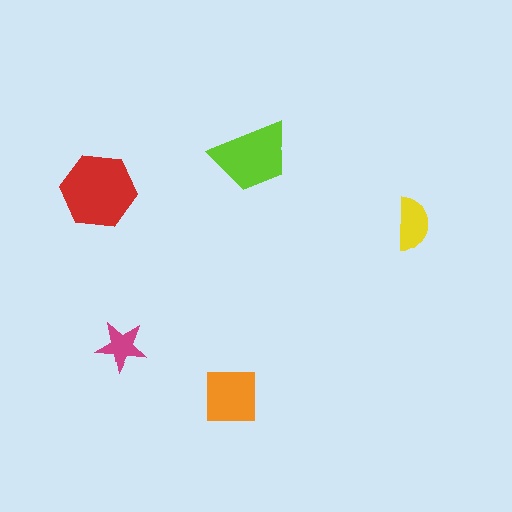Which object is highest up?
The lime trapezoid is topmost.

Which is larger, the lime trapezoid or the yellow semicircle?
The lime trapezoid.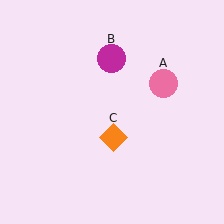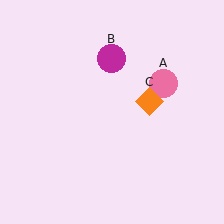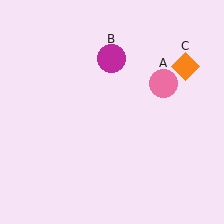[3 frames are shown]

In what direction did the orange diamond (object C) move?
The orange diamond (object C) moved up and to the right.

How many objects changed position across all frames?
1 object changed position: orange diamond (object C).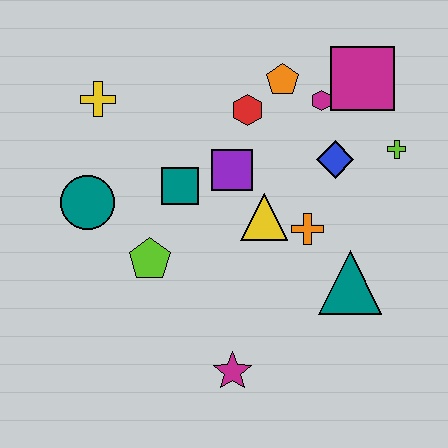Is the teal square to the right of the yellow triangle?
No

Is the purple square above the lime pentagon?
Yes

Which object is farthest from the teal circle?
The lime cross is farthest from the teal circle.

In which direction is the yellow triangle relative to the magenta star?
The yellow triangle is above the magenta star.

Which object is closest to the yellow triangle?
The orange cross is closest to the yellow triangle.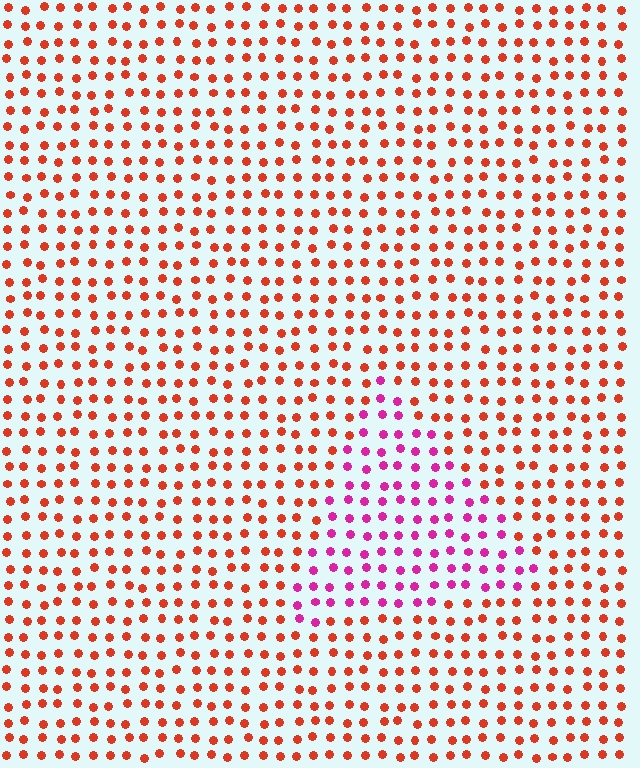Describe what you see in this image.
The image is filled with small red elements in a uniform arrangement. A triangle-shaped region is visible where the elements are tinted to a slightly different hue, forming a subtle color boundary.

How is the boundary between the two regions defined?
The boundary is defined purely by a slight shift in hue (about 50 degrees). Spacing, size, and orientation are identical on both sides.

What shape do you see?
I see a triangle.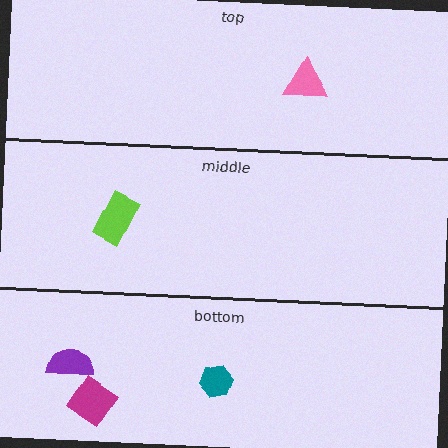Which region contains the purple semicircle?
The bottom region.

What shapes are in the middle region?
The lime rectangle.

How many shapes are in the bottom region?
3.